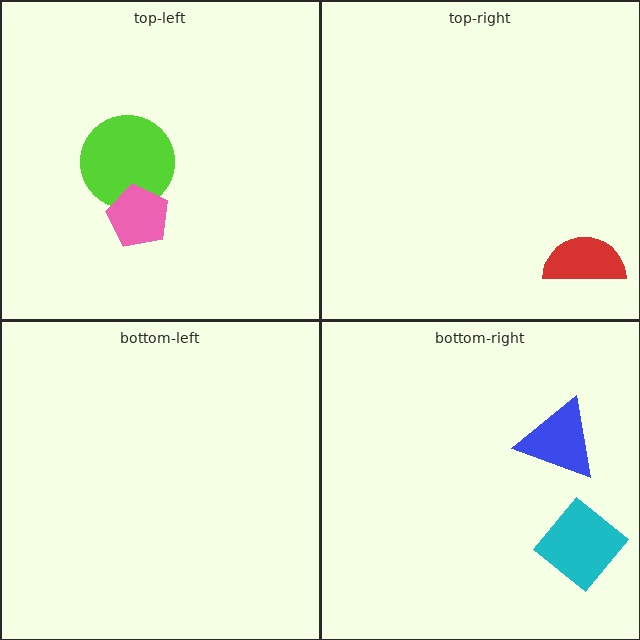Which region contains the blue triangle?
The bottom-right region.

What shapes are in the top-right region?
The red semicircle.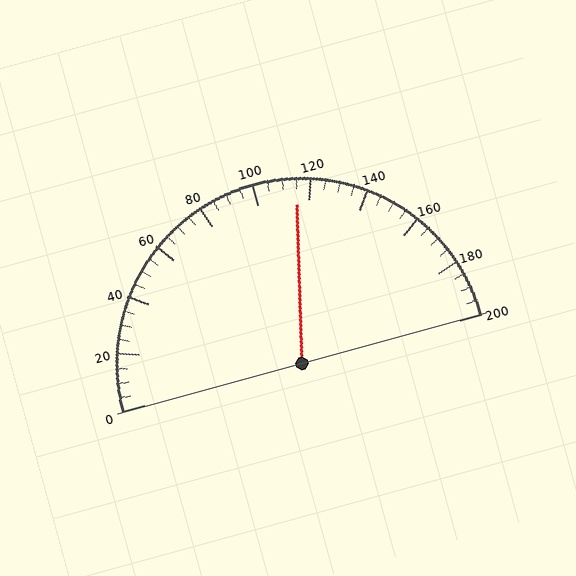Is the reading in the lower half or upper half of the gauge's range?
The reading is in the upper half of the range (0 to 200).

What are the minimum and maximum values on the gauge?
The gauge ranges from 0 to 200.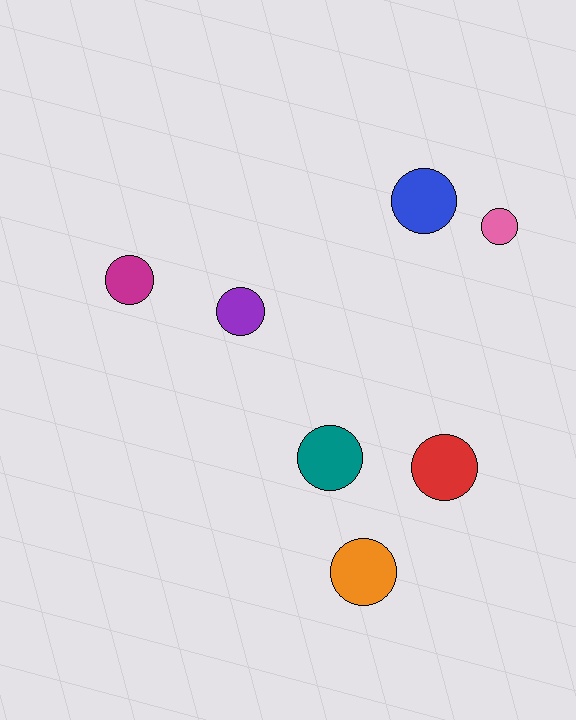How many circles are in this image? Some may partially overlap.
There are 7 circles.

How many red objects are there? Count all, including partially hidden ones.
There is 1 red object.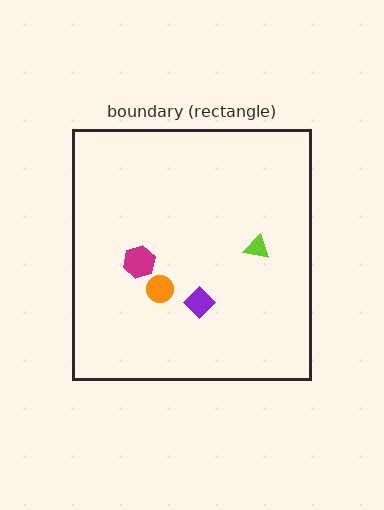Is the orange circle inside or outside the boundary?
Inside.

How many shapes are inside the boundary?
4 inside, 0 outside.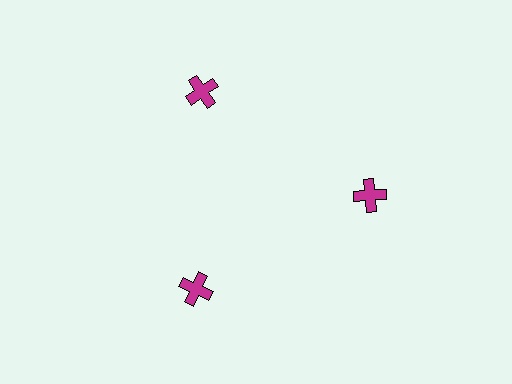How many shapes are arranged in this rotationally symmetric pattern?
There are 3 shapes, arranged in 3 groups of 1.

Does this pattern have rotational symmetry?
Yes, this pattern has 3-fold rotational symmetry. It looks the same after rotating 120 degrees around the center.